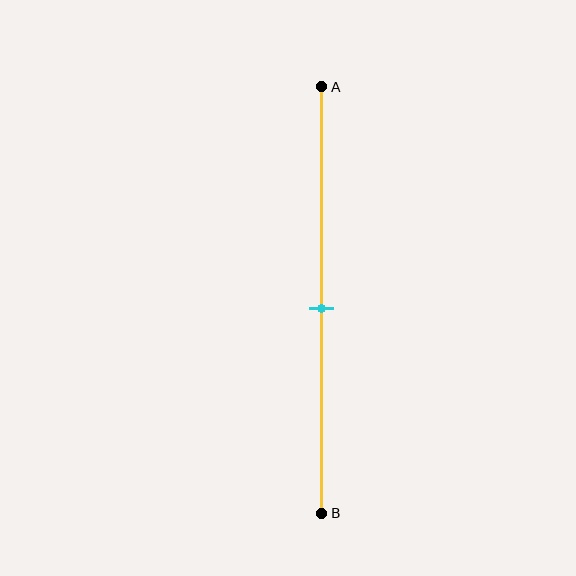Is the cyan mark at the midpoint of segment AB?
Yes, the mark is approximately at the midpoint.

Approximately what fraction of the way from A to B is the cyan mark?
The cyan mark is approximately 50% of the way from A to B.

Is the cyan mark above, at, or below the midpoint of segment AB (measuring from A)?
The cyan mark is approximately at the midpoint of segment AB.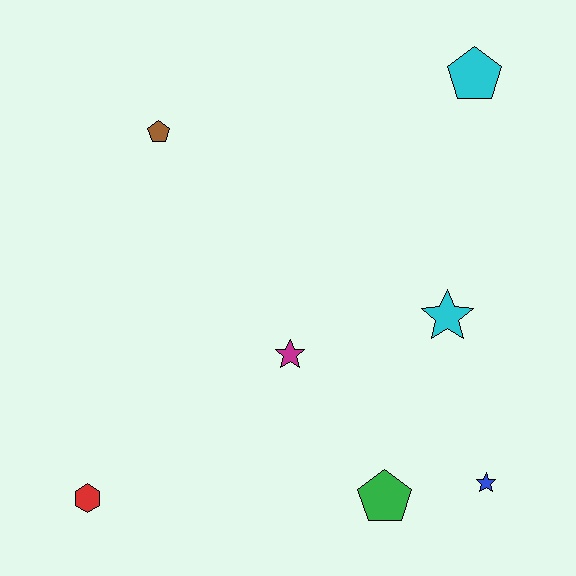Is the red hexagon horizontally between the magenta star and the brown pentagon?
No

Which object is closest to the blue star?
The green pentagon is closest to the blue star.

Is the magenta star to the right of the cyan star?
No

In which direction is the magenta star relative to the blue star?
The magenta star is to the left of the blue star.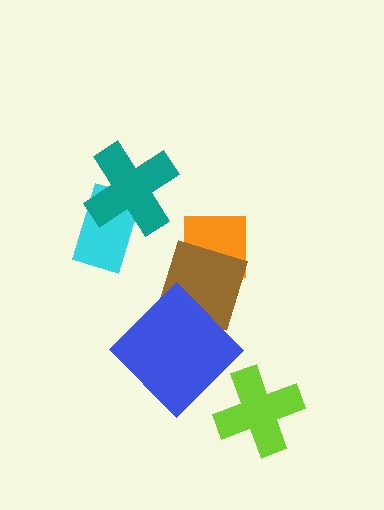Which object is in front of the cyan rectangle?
The teal cross is in front of the cyan rectangle.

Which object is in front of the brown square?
The blue diamond is in front of the brown square.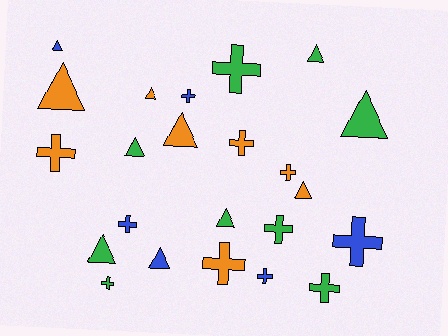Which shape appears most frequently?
Cross, with 12 objects.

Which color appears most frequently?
Green, with 9 objects.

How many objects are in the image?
There are 23 objects.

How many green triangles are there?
There are 5 green triangles.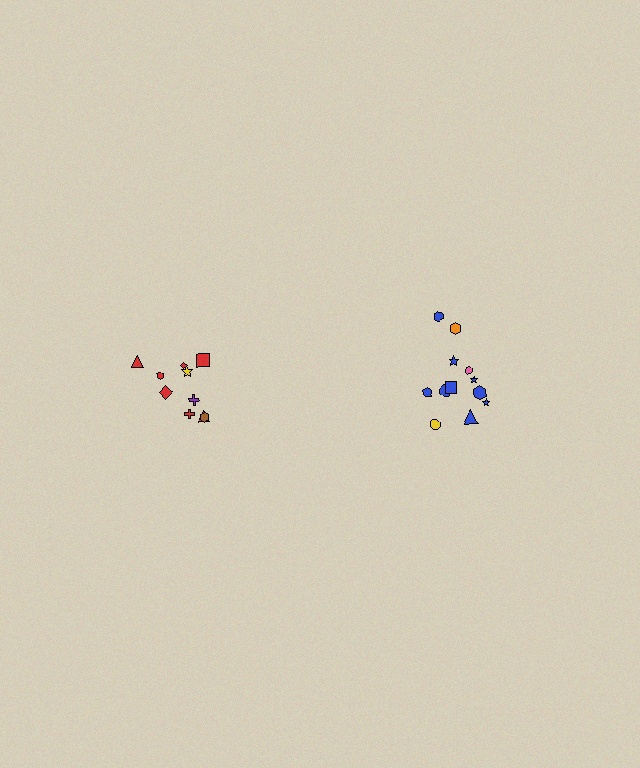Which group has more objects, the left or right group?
The right group.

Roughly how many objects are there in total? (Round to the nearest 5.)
Roughly 20 objects in total.